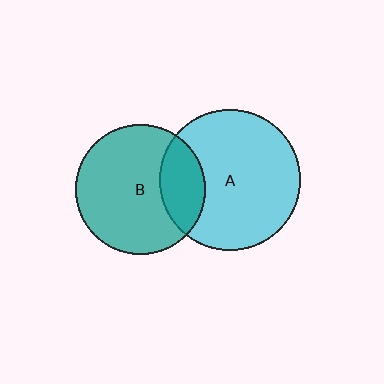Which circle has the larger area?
Circle A (cyan).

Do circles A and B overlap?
Yes.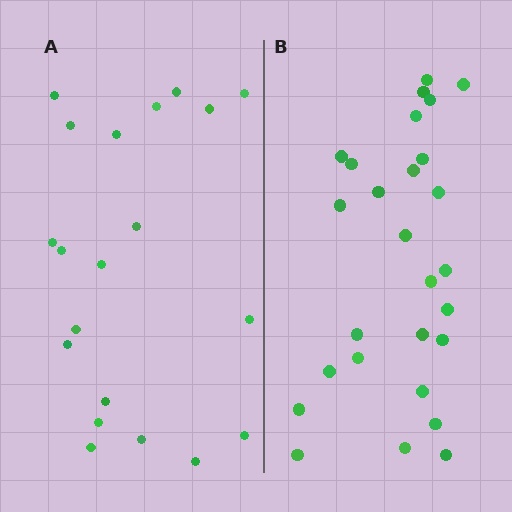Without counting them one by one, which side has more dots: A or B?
Region B (the right region) has more dots.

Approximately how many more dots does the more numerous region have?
Region B has roughly 8 or so more dots than region A.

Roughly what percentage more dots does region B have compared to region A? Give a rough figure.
About 35% more.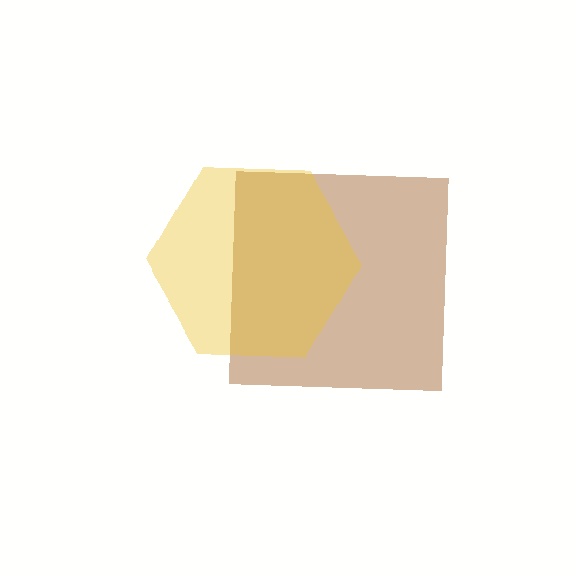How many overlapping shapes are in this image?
There are 2 overlapping shapes in the image.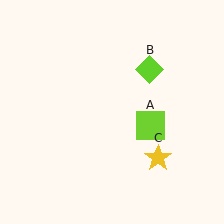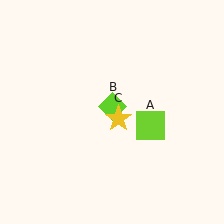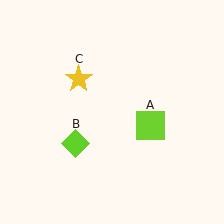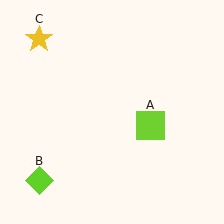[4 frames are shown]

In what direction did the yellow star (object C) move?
The yellow star (object C) moved up and to the left.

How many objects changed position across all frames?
2 objects changed position: lime diamond (object B), yellow star (object C).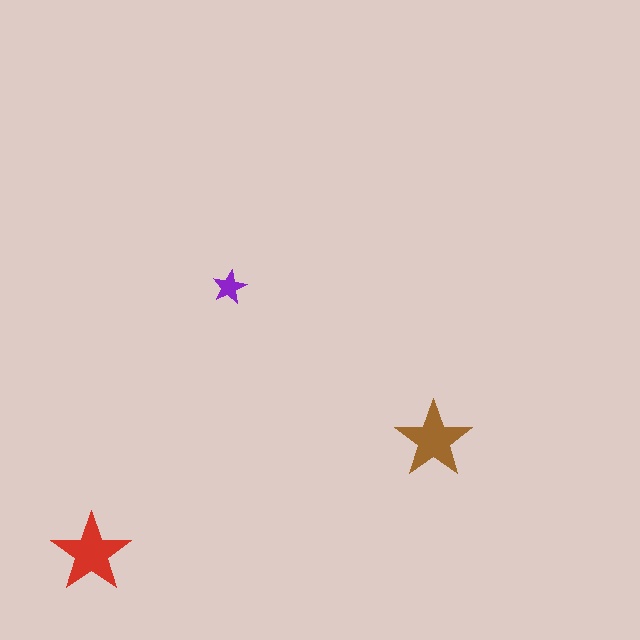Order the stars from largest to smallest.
the red one, the brown one, the purple one.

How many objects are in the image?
There are 3 objects in the image.